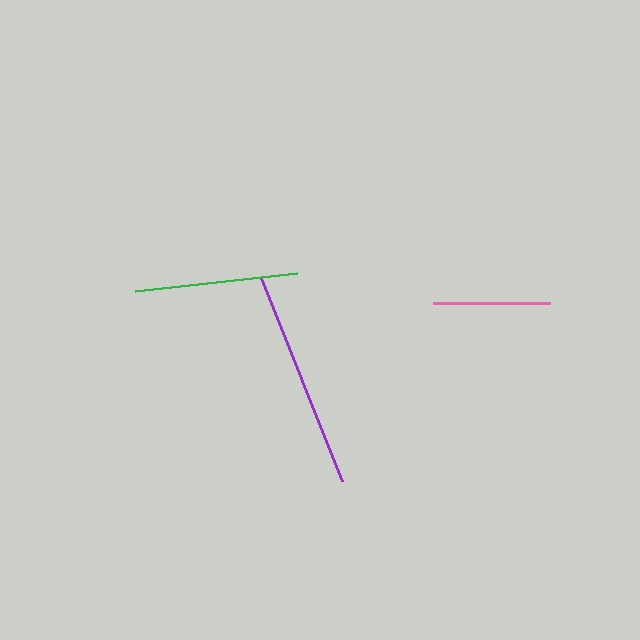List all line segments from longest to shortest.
From longest to shortest: purple, green, pink.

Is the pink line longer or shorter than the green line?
The green line is longer than the pink line.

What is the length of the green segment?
The green segment is approximately 163 pixels long.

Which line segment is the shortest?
The pink line is the shortest at approximately 118 pixels.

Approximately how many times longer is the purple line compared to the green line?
The purple line is approximately 1.3 times the length of the green line.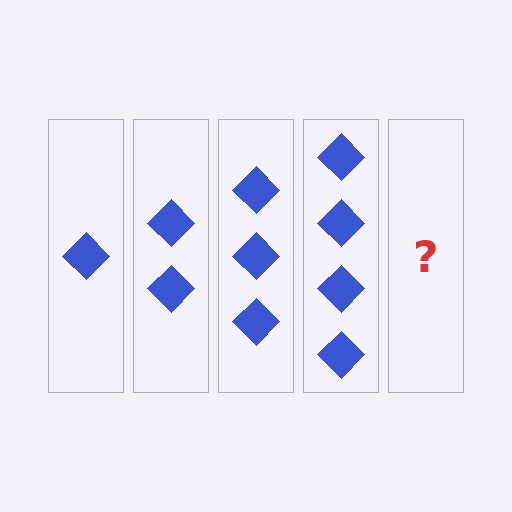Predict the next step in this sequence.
The next step is 5 diamonds.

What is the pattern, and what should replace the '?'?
The pattern is that each step adds one more diamond. The '?' should be 5 diamonds.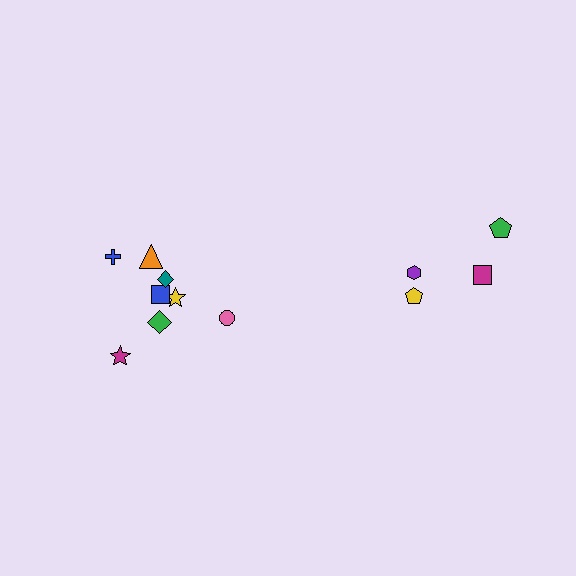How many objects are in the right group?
There are 4 objects.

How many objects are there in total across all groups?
There are 12 objects.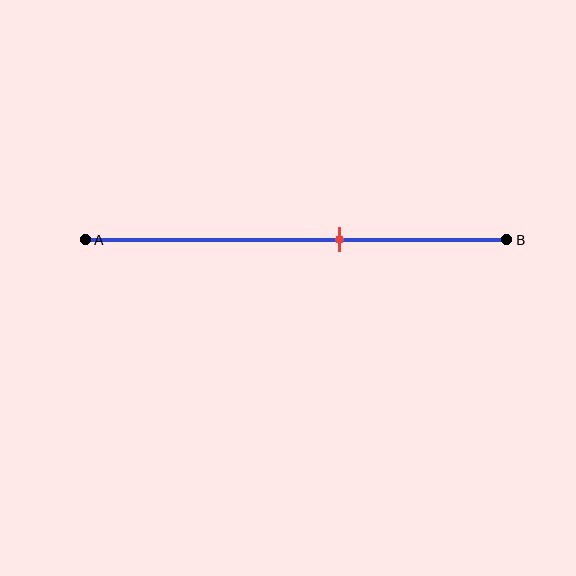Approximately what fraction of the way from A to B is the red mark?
The red mark is approximately 60% of the way from A to B.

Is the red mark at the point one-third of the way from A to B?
No, the mark is at about 60% from A, not at the 33% one-third point.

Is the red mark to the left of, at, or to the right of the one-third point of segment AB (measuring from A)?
The red mark is to the right of the one-third point of segment AB.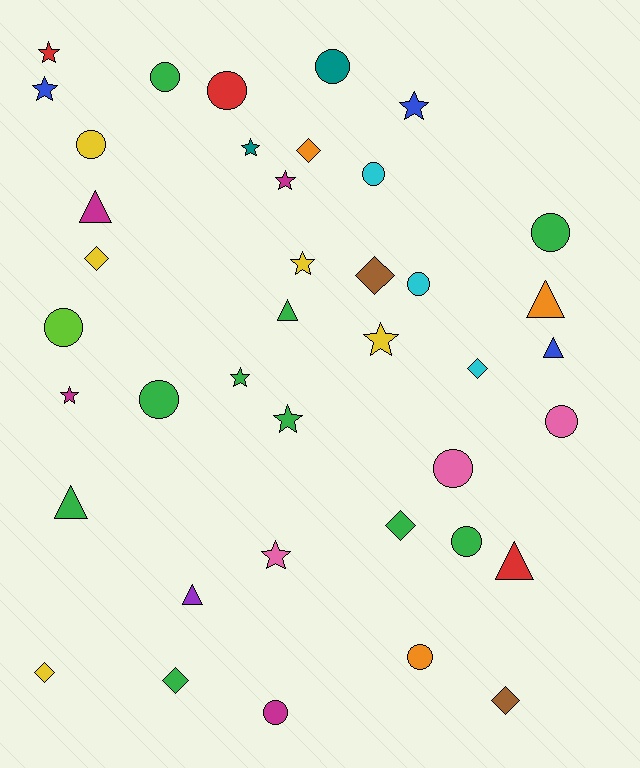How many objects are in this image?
There are 40 objects.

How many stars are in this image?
There are 11 stars.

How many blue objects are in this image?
There are 3 blue objects.